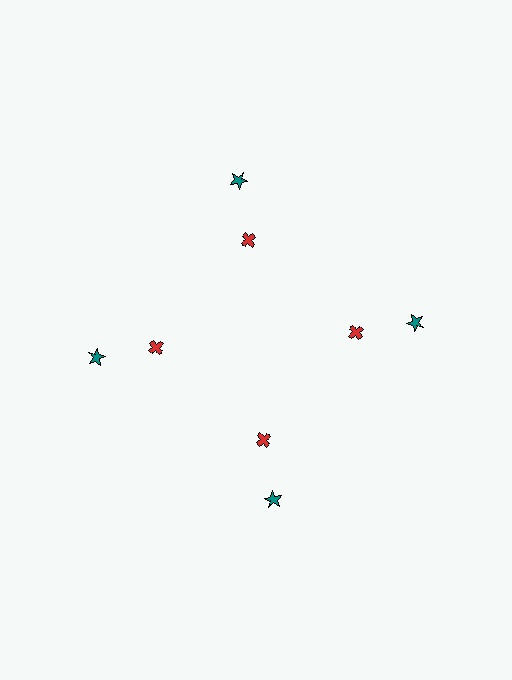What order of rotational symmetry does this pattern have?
This pattern has 4-fold rotational symmetry.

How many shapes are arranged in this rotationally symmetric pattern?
There are 8 shapes, arranged in 4 groups of 2.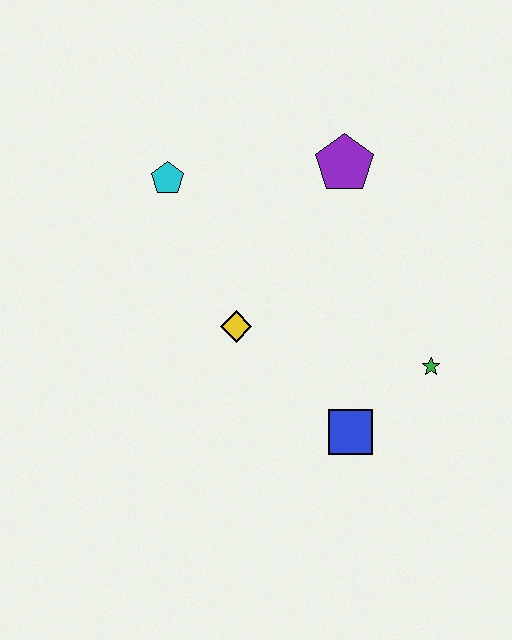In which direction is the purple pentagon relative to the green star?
The purple pentagon is above the green star.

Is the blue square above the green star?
No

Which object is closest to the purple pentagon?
The cyan pentagon is closest to the purple pentagon.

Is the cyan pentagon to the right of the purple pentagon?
No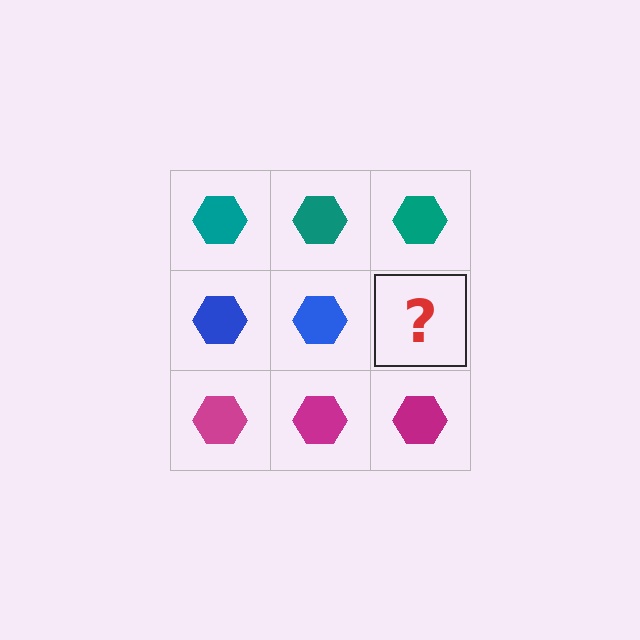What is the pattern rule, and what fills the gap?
The rule is that each row has a consistent color. The gap should be filled with a blue hexagon.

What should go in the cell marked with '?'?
The missing cell should contain a blue hexagon.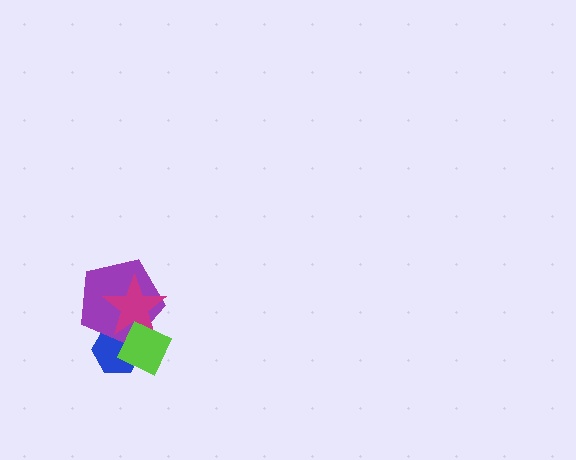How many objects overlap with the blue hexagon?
3 objects overlap with the blue hexagon.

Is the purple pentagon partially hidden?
Yes, it is partially covered by another shape.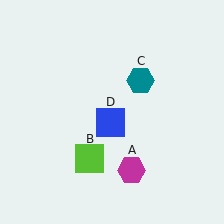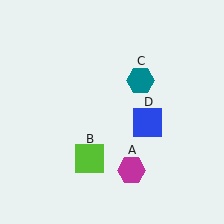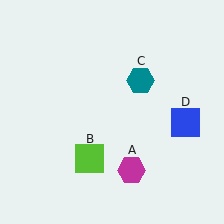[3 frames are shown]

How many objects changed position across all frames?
1 object changed position: blue square (object D).